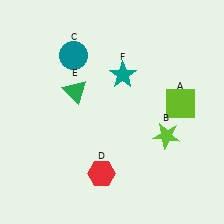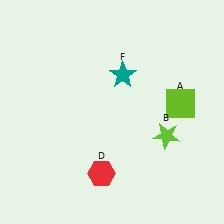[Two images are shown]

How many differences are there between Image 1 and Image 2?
There are 2 differences between the two images.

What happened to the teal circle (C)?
The teal circle (C) was removed in Image 2. It was in the top-left area of Image 1.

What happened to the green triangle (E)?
The green triangle (E) was removed in Image 2. It was in the top-left area of Image 1.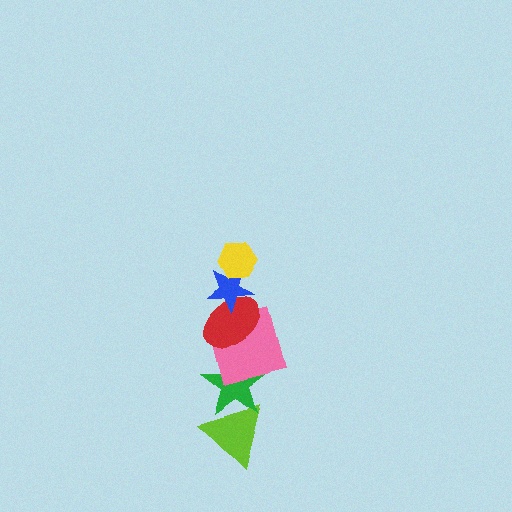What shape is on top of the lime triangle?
The green star is on top of the lime triangle.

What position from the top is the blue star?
The blue star is 2nd from the top.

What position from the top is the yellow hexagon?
The yellow hexagon is 1st from the top.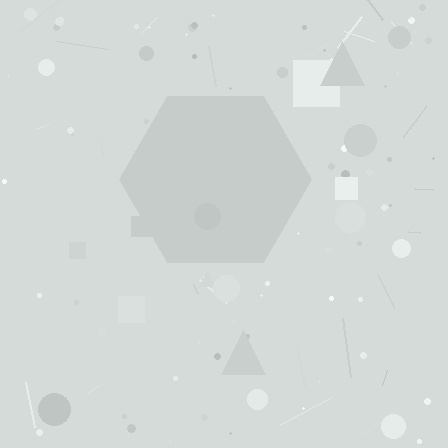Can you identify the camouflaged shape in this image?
The camouflaged shape is a hexagon.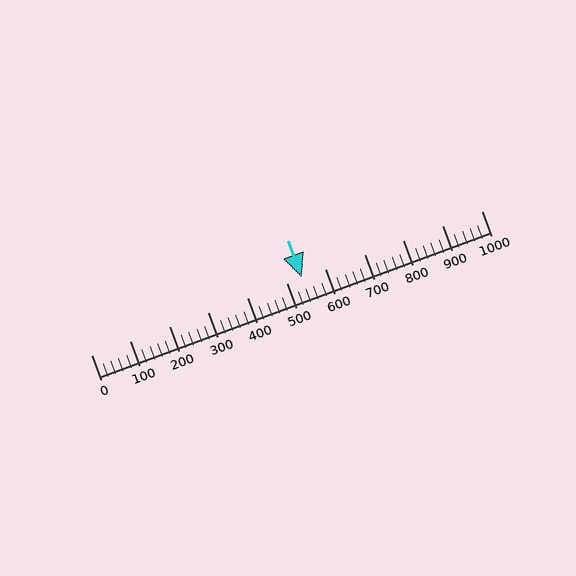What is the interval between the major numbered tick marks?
The major tick marks are spaced 100 units apart.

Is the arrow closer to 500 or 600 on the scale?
The arrow is closer to 500.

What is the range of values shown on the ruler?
The ruler shows values from 0 to 1000.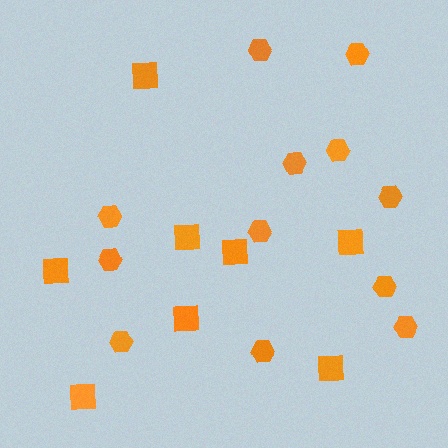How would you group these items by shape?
There are 2 groups: one group of squares (8) and one group of hexagons (12).